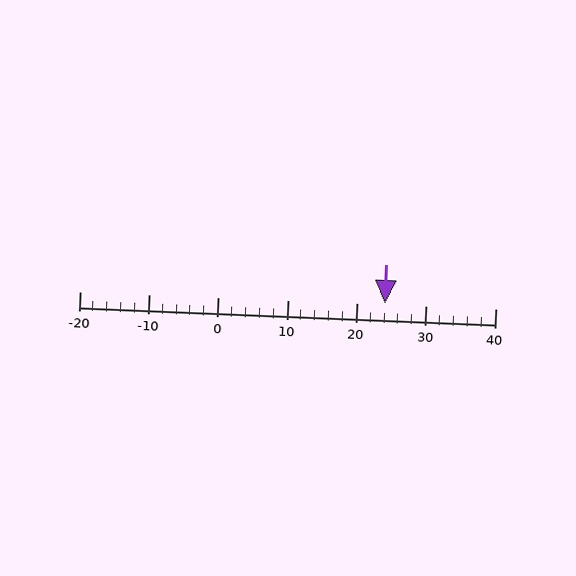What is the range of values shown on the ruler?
The ruler shows values from -20 to 40.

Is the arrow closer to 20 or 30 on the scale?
The arrow is closer to 20.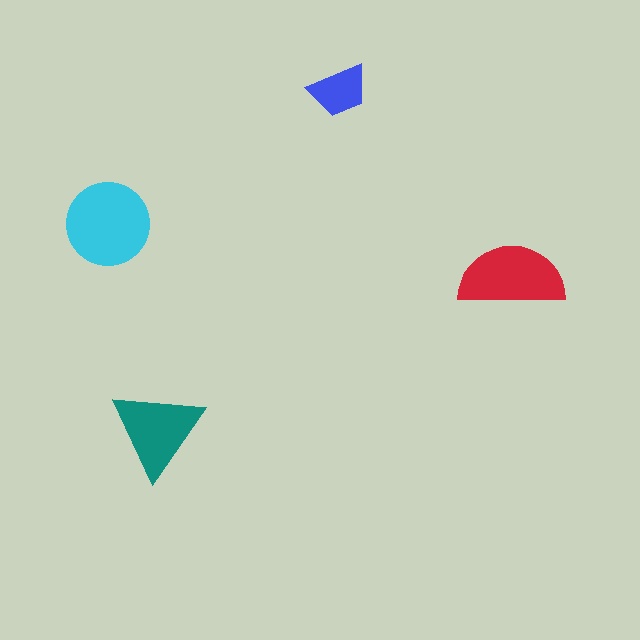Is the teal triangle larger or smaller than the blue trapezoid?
Larger.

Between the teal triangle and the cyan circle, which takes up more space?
The cyan circle.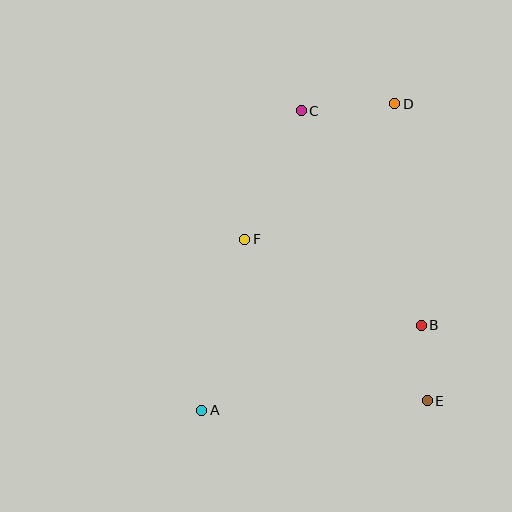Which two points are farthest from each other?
Points A and D are farthest from each other.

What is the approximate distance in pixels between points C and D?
The distance between C and D is approximately 94 pixels.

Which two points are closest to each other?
Points B and E are closest to each other.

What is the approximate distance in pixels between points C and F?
The distance between C and F is approximately 140 pixels.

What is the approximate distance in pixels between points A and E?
The distance between A and E is approximately 226 pixels.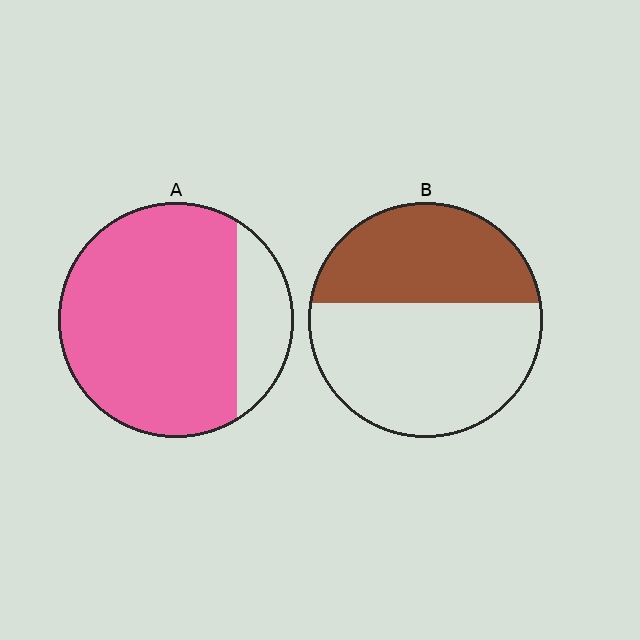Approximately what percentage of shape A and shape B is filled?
A is approximately 80% and B is approximately 40%.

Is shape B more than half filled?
No.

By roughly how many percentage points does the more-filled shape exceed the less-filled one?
By roughly 40 percentage points (A over B).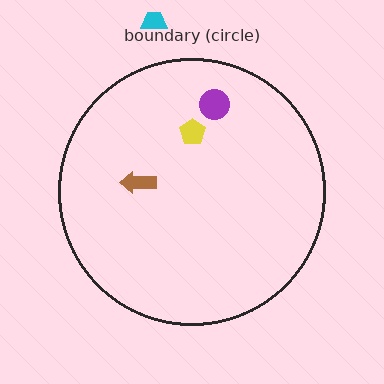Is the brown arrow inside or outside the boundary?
Inside.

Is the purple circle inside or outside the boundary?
Inside.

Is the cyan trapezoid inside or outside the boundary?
Outside.